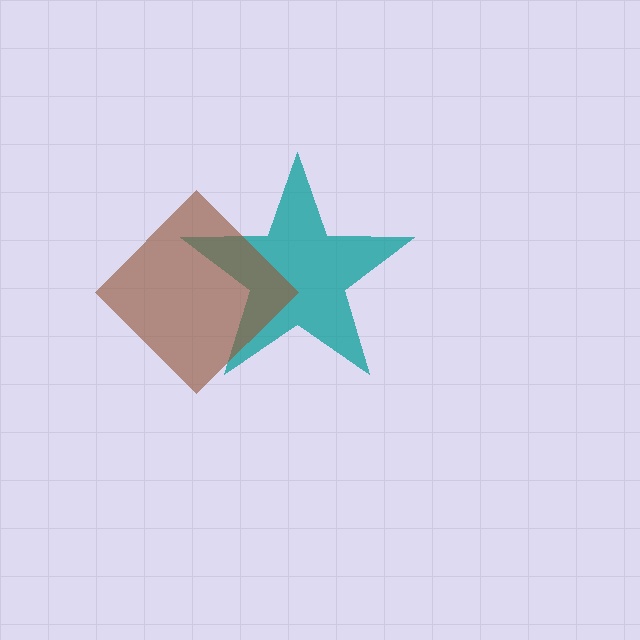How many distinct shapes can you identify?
There are 2 distinct shapes: a teal star, a brown diamond.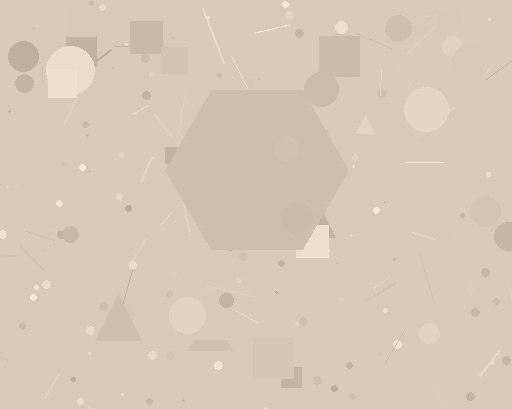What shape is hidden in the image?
A hexagon is hidden in the image.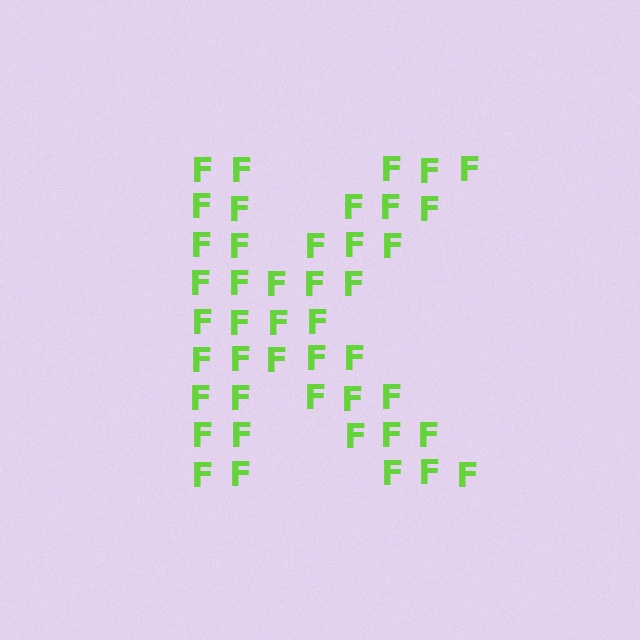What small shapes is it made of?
It is made of small letter F's.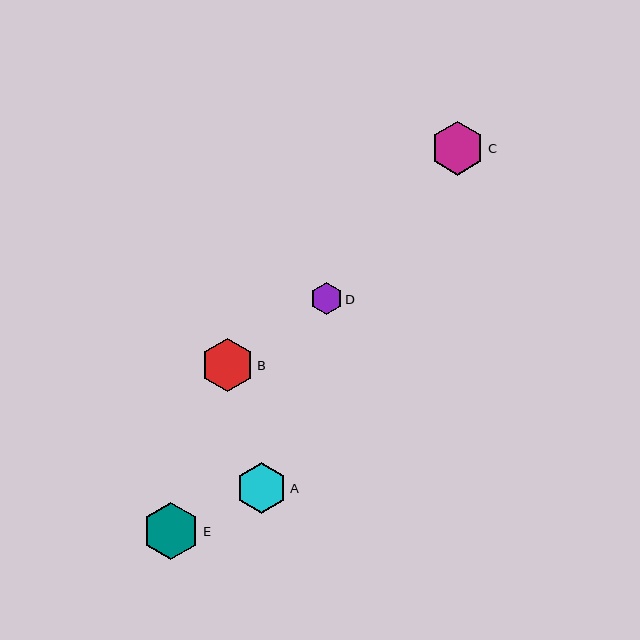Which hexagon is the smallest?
Hexagon D is the smallest with a size of approximately 32 pixels.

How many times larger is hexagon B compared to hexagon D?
Hexagon B is approximately 1.7 times the size of hexagon D.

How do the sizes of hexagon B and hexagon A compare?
Hexagon B and hexagon A are approximately the same size.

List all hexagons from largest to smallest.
From largest to smallest: E, C, B, A, D.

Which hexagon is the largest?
Hexagon E is the largest with a size of approximately 57 pixels.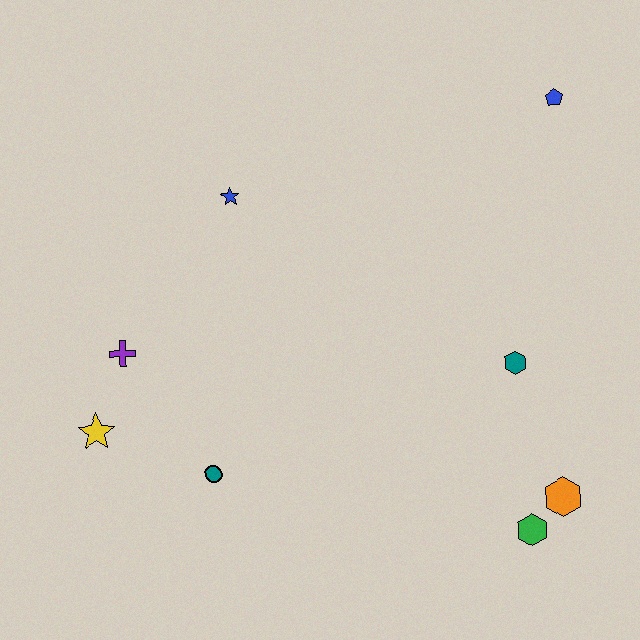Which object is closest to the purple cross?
The yellow star is closest to the purple cross.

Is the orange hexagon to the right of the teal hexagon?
Yes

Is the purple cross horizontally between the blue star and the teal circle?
No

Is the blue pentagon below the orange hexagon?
No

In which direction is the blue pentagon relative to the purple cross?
The blue pentagon is to the right of the purple cross.